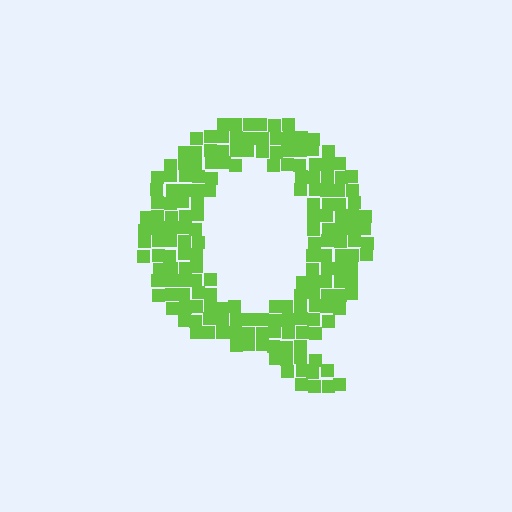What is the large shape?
The large shape is the letter Q.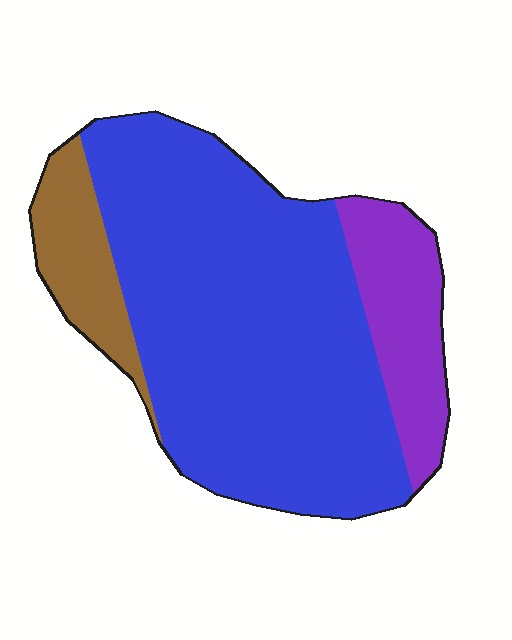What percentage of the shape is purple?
Purple covers about 15% of the shape.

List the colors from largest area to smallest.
From largest to smallest: blue, purple, brown.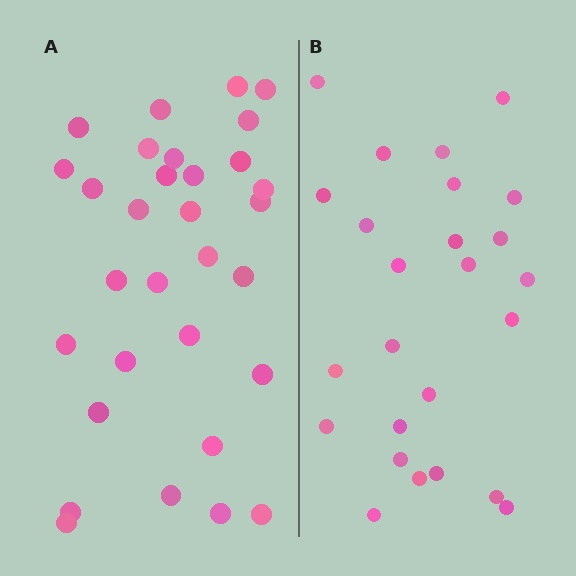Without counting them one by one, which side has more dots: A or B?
Region A (the left region) has more dots.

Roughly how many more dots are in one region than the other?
Region A has about 6 more dots than region B.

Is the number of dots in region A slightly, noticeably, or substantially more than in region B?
Region A has only slightly more — the two regions are fairly close. The ratio is roughly 1.2 to 1.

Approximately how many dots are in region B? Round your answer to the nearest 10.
About 20 dots. (The exact count is 25, which rounds to 20.)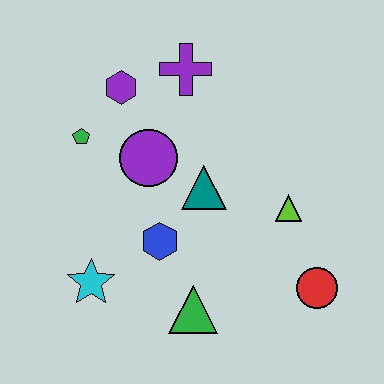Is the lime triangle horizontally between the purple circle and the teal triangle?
No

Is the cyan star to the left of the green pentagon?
No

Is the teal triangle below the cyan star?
No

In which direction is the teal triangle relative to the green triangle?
The teal triangle is above the green triangle.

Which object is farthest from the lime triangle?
The green pentagon is farthest from the lime triangle.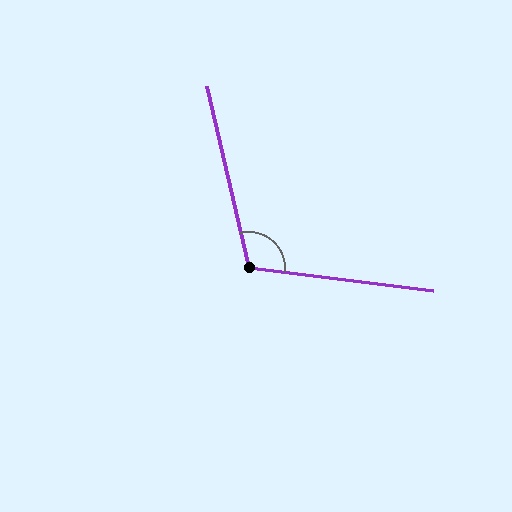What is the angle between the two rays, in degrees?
Approximately 110 degrees.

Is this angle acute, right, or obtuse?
It is obtuse.